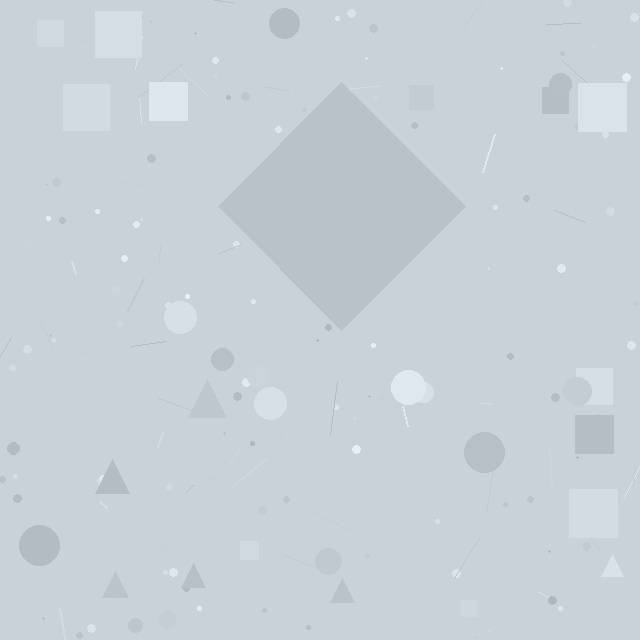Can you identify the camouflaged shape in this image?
The camouflaged shape is a diamond.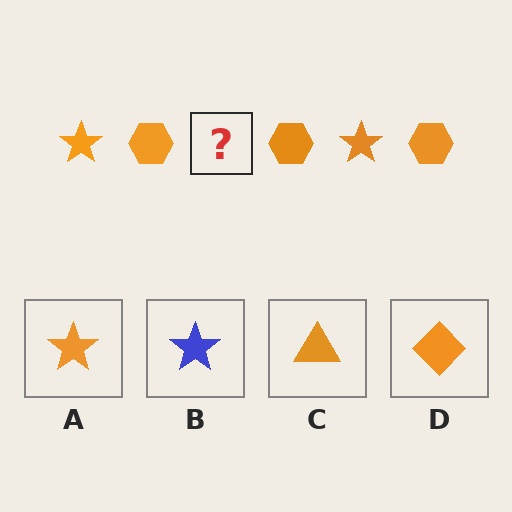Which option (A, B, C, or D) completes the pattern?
A.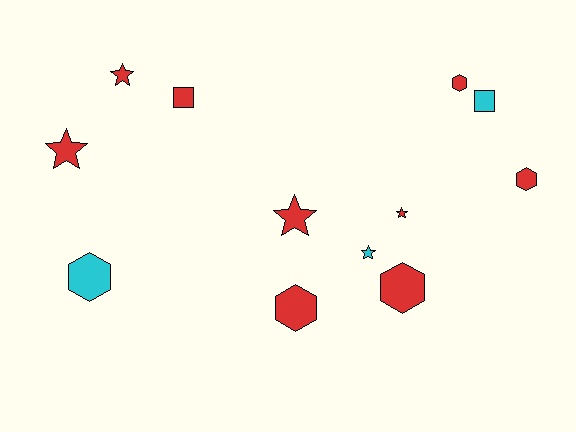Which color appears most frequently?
Red, with 9 objects.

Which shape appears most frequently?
Star, with 5 objects.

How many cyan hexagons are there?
There is 1 cyan hexagon.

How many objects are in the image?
There are 12 objects.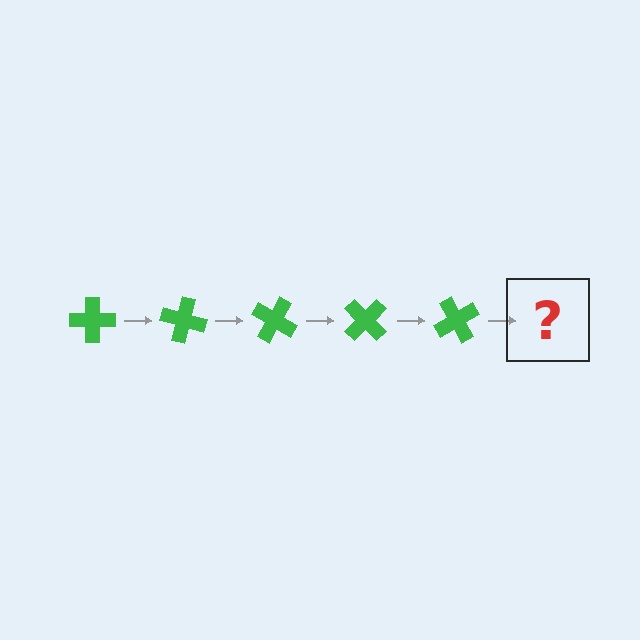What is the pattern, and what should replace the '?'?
The pattern is that the cross rotates 15 degrees each step. The '?' should be a green cross rotated 75 degrees.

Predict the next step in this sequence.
The next step is a green cross rotated 75 degrees.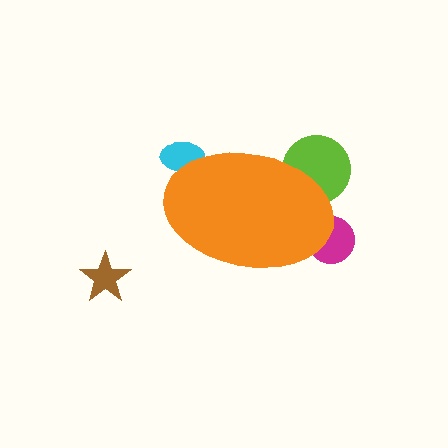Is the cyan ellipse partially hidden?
Yes, the cyan ellipse is partially hidden behind the orange ellipse.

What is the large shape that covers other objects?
An orange ellipse.